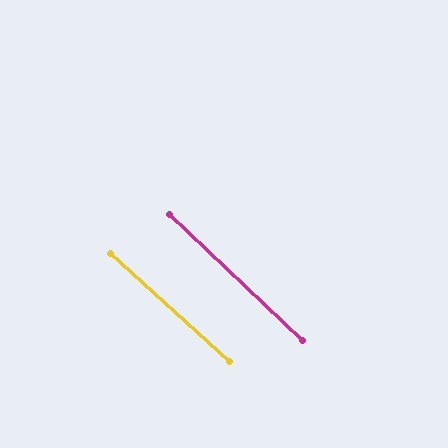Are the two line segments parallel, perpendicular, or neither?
Parallel — their directions differ by only 1.3°.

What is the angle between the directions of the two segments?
Approximately 1 degree.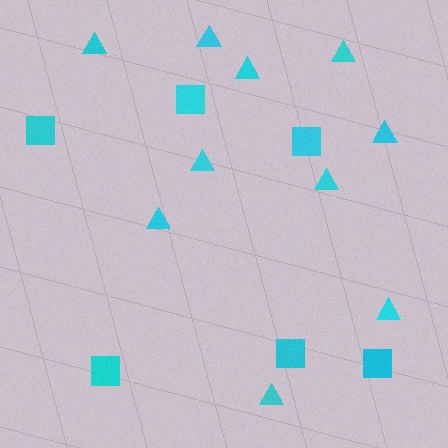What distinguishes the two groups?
There are 2 groups: one group of squares (6) and one group of triangles (10).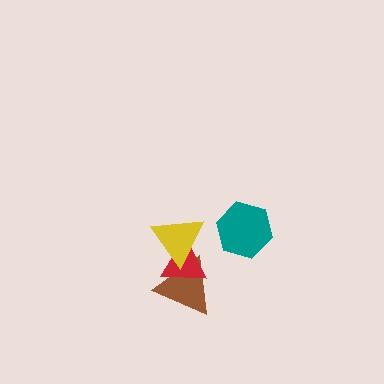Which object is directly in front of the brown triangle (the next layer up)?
The red triangle is directly in front of the brown triangle.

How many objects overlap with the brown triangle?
2 objects overlap with the brown triangle.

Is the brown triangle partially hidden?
Yes, it is partially covered by another shape.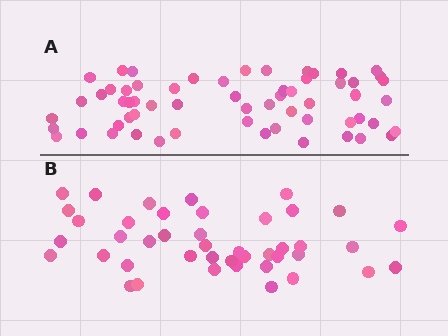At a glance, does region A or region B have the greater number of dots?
Region A (the top region) has more dots.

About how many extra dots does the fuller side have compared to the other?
Region A has approximately 15 more dots than region B.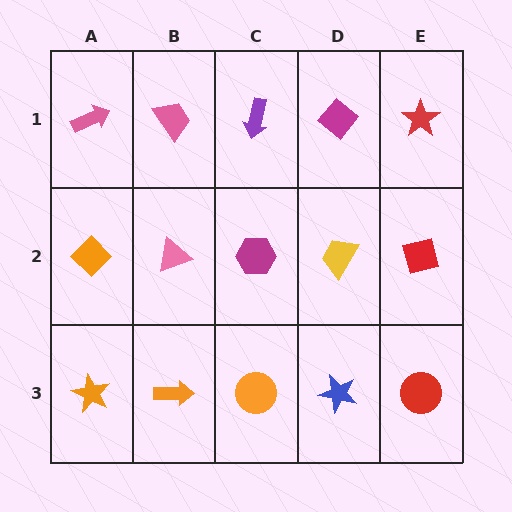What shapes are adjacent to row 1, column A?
An orange diamond (row 2, column A), a pink trapezoid (row 1, column B).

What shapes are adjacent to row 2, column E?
A red star (row 1, column E), a red circle (row 3, column E), a yellow trapezoid (row 2, column D).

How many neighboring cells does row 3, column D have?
3.